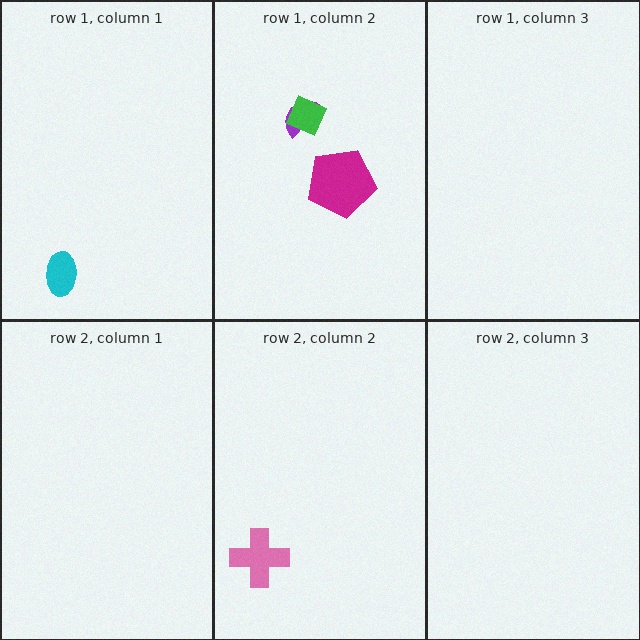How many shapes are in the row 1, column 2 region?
3.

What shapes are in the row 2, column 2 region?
The pink cross.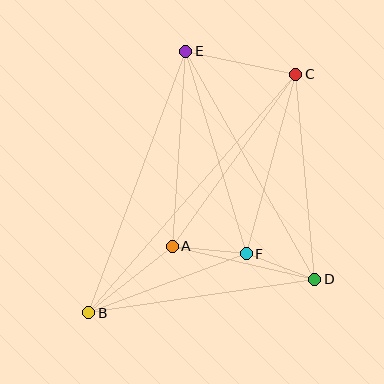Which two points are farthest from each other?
Points B and C are farthest from each other.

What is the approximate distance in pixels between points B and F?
The distance between B and F is approximately 168 pixels.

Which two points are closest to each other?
Points D and F are closest to each other.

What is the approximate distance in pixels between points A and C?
The distance between A and C is approximately 211 pixels.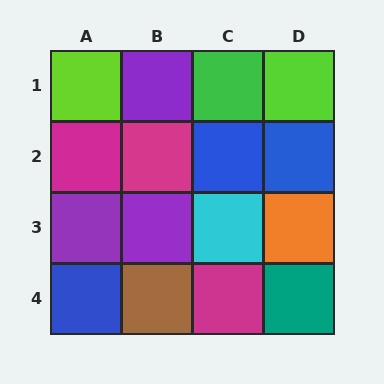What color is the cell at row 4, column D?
Teal.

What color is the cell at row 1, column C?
Green.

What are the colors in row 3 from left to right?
Purple, purple, cyan, orange.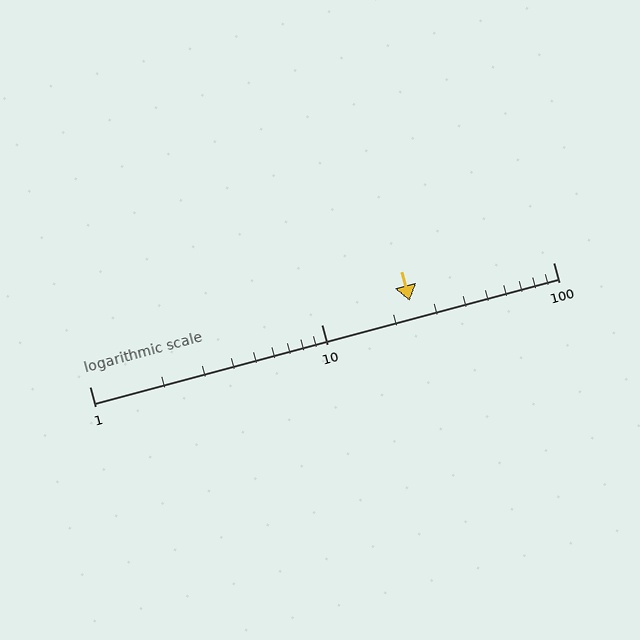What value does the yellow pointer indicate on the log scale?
The pointer indicates approximately 24.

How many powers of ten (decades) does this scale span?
The scale spans 2 decades, from 1 to 100.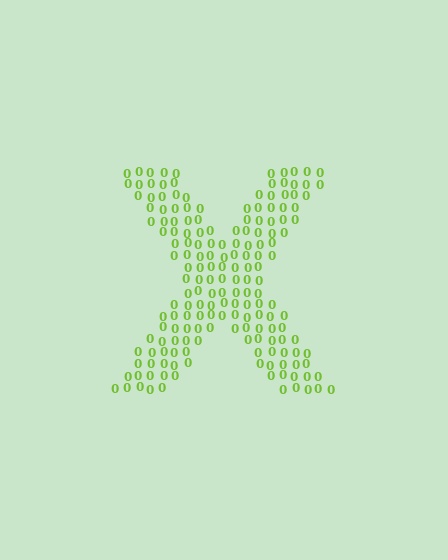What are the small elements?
The small elements are digit 0's.